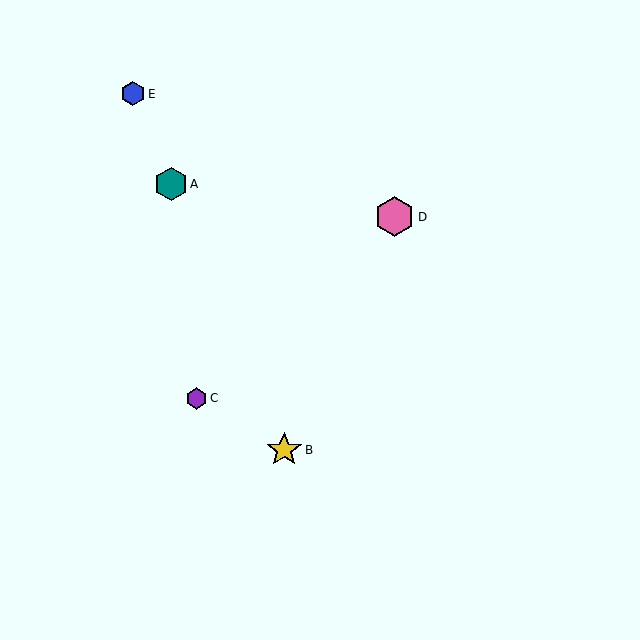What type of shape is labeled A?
Shape A is a teal hexagon.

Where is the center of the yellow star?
The center of the yellow star is at (284, 450).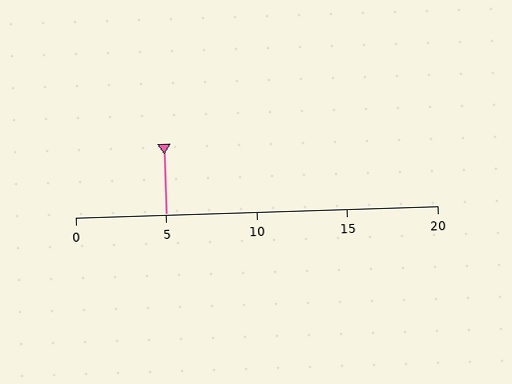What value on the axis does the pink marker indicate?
The marker indicates approximately 5.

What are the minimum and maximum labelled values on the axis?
The axis runs from 0 to 20.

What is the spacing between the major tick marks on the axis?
The major ticks are spaced 5 apart.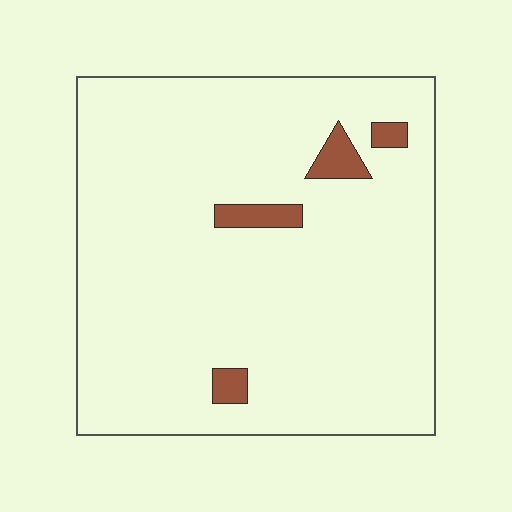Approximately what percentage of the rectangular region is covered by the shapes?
Approximately 5%.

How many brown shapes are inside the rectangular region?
4.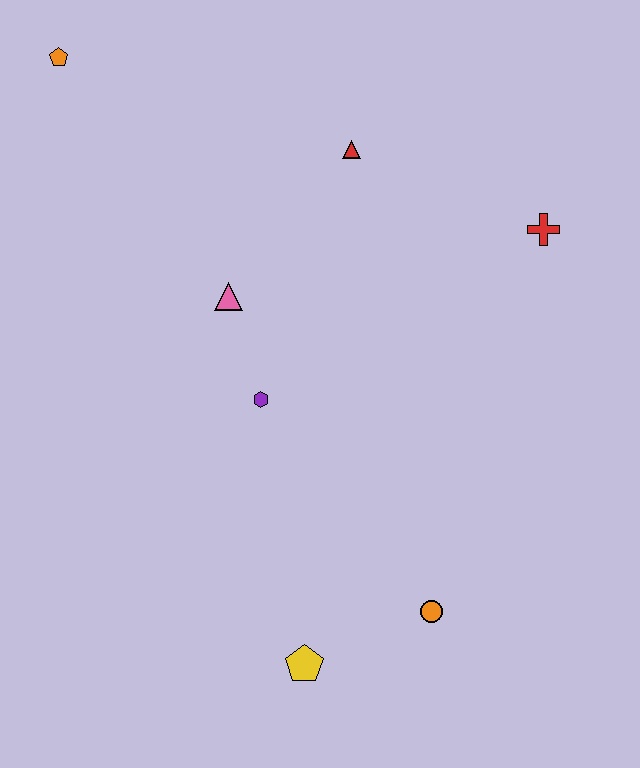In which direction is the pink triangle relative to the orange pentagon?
The pink triangle is below the orange pentagon.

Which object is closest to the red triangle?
The pink triangle is closest to the red triangle.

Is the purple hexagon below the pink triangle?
Yes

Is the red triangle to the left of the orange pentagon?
No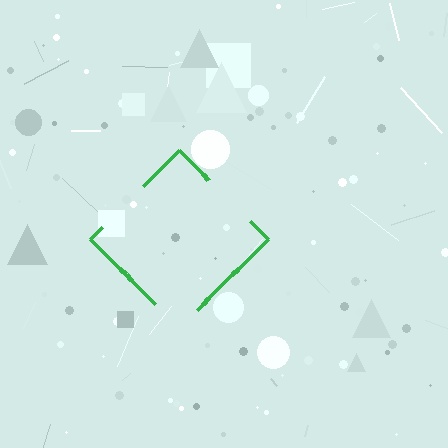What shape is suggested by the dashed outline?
The dashed outline suggests a diamond.